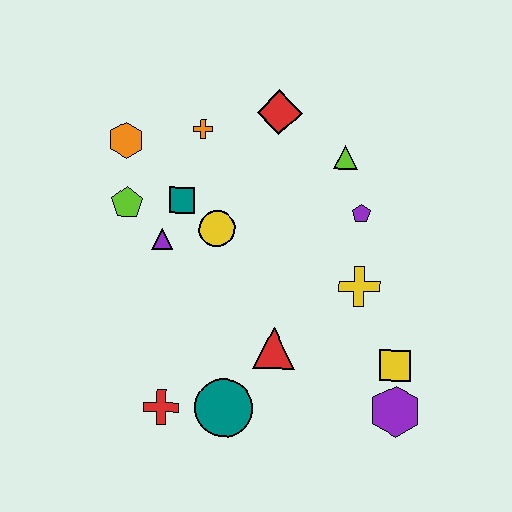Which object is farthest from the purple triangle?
The purple hexagon is farthest from the purple triangle.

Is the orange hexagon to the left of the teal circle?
Yes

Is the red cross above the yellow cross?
No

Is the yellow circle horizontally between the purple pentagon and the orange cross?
Yes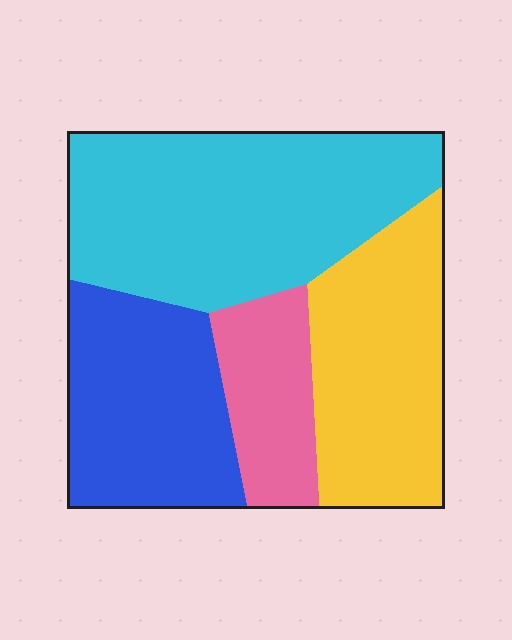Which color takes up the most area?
Cyan, at roughly 40%.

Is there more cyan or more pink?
Cyan.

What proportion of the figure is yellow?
Yellow covers 26% of the figure.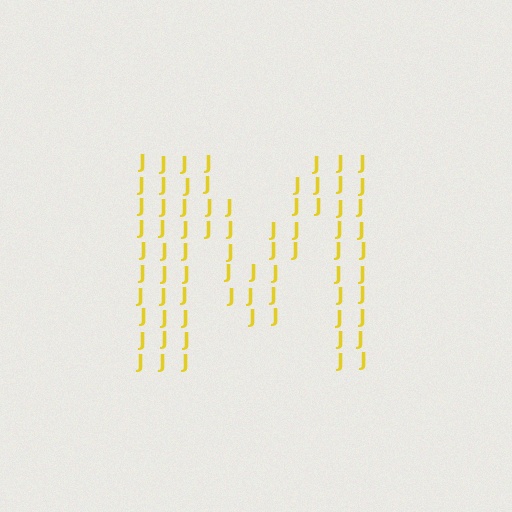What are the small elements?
The small elements are letter J's.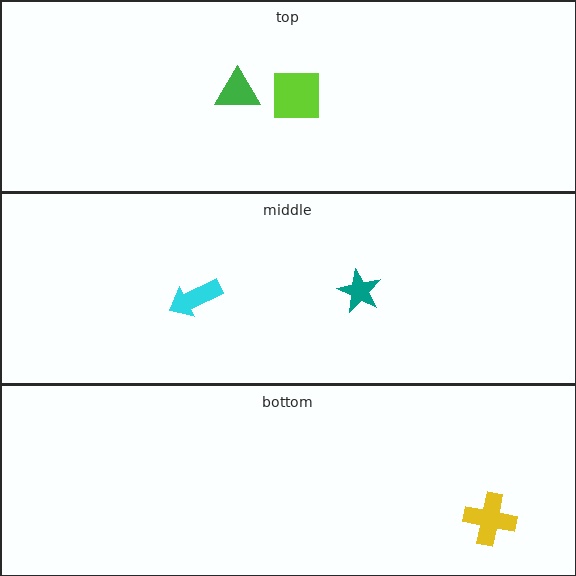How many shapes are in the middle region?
2.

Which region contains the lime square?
The top region.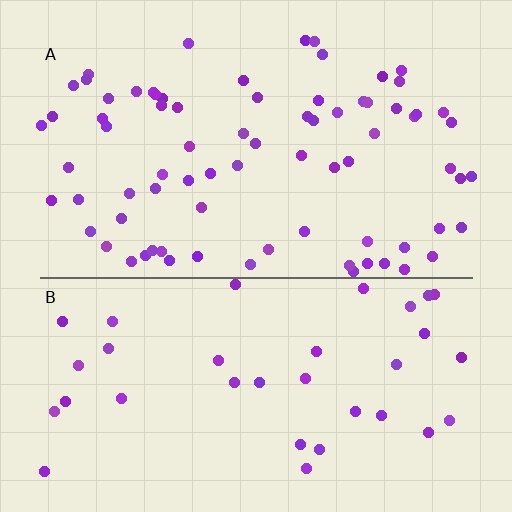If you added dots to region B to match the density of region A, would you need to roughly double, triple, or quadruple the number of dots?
Approximately double.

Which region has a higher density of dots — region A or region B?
A (the top).